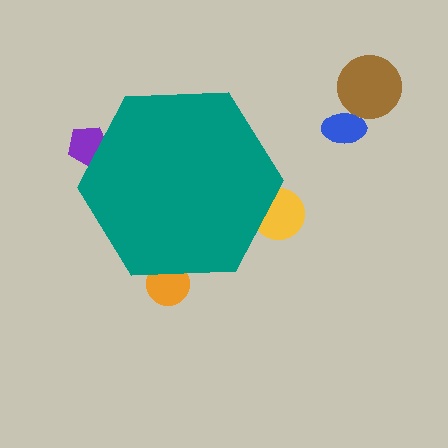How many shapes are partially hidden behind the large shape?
3 shapes are partially hidden.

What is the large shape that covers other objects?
A teal hexagon.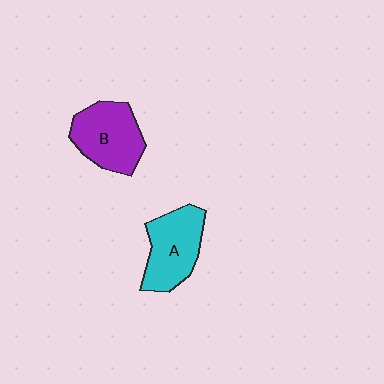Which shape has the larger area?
Shape B (purple).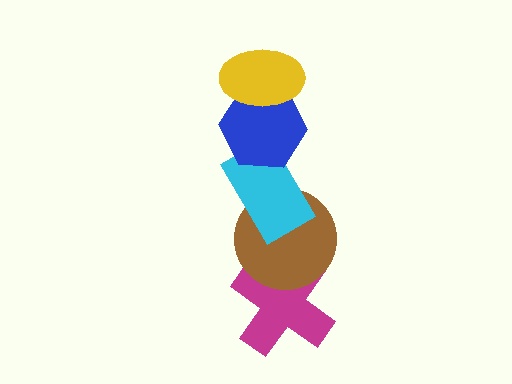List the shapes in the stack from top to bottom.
From top to bottom: the yellow ellipse, the blue hexagon, the cyan rectangle, the brown circle, the magenta cross.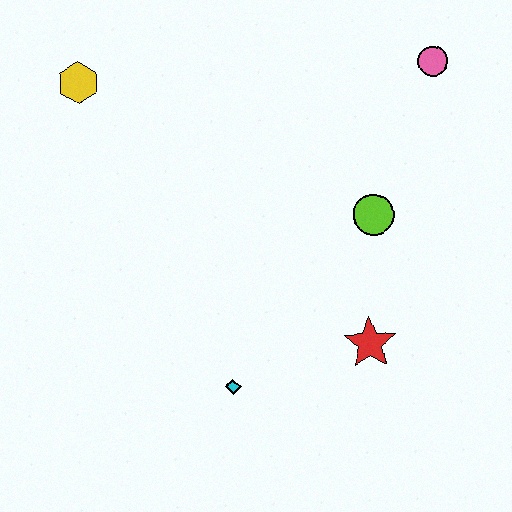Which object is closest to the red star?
The lime circle is closest to the red star.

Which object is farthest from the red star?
The yellow hexagon is farthest from the red star.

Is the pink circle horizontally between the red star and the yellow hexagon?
No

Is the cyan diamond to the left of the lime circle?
Yes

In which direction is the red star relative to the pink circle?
The red star is below the pink circle.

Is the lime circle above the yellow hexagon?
No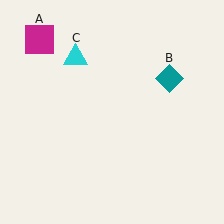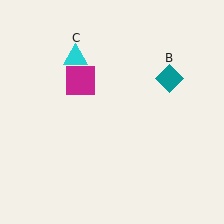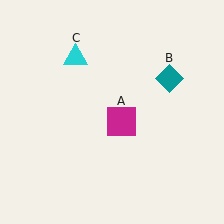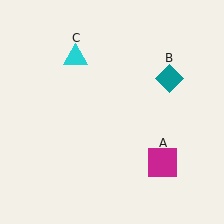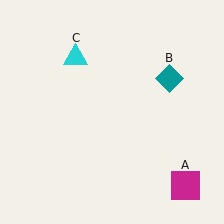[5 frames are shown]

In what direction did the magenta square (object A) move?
The magenta square (object A) moved down and to the right.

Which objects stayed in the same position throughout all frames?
Teal diamond (object B) and cyan triangle (object C) remained stationary.